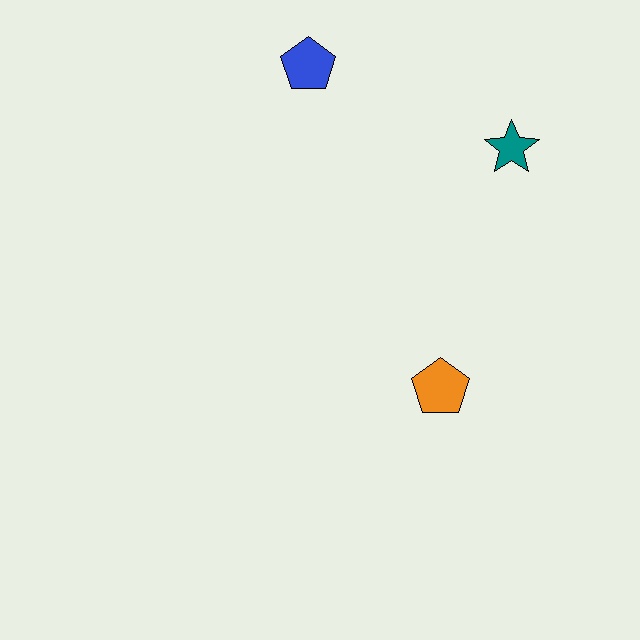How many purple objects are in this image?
There are no purple objects.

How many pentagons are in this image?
There are 2 pentagons.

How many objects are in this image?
There are 3 objects.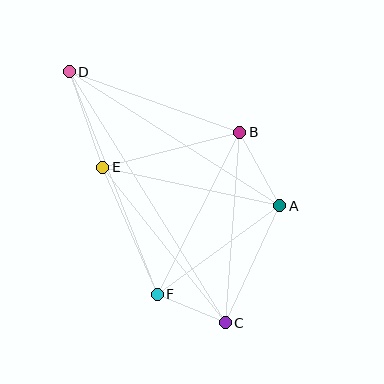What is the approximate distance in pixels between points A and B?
The distance between A and B is approximately 84 pixels.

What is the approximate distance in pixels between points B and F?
The distance between B and F is approximately 182 pixels.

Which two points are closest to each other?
Points C and F are closest to each other.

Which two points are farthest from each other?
Points C and D are farthest from each other.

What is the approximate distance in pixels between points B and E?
The distance between B and E is approximately 142 pixels.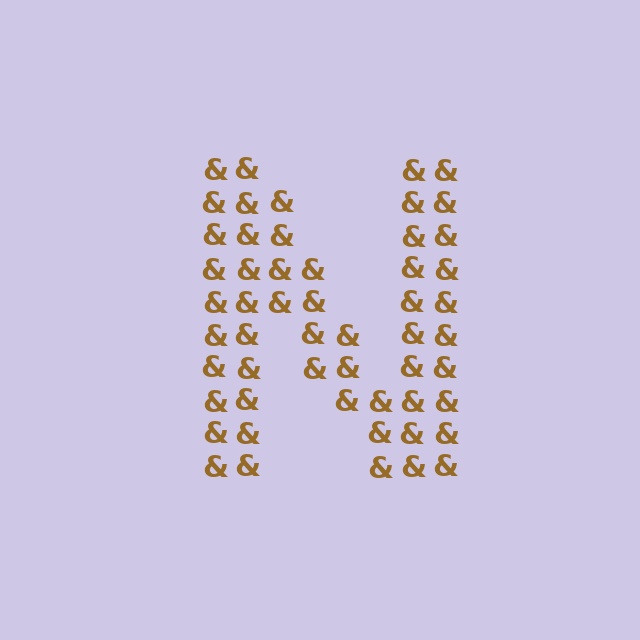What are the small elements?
The small elements are ampersands.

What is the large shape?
The large shape is the letter N.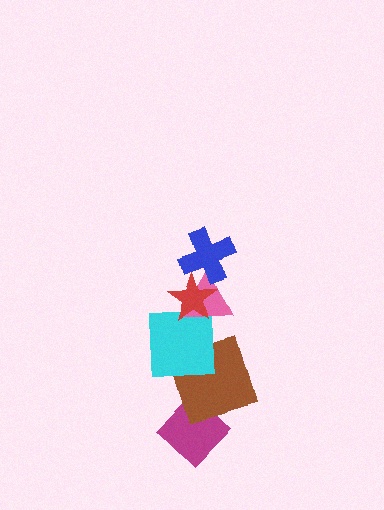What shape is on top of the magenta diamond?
The brown square is on top of the magenta diamond.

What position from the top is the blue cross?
The blue cross is 1st from the top.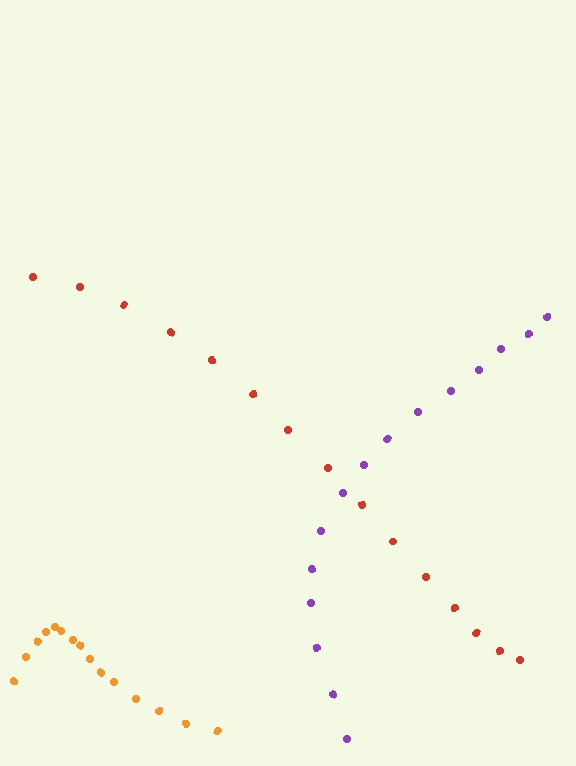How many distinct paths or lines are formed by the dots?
There are 3 distinct paths.